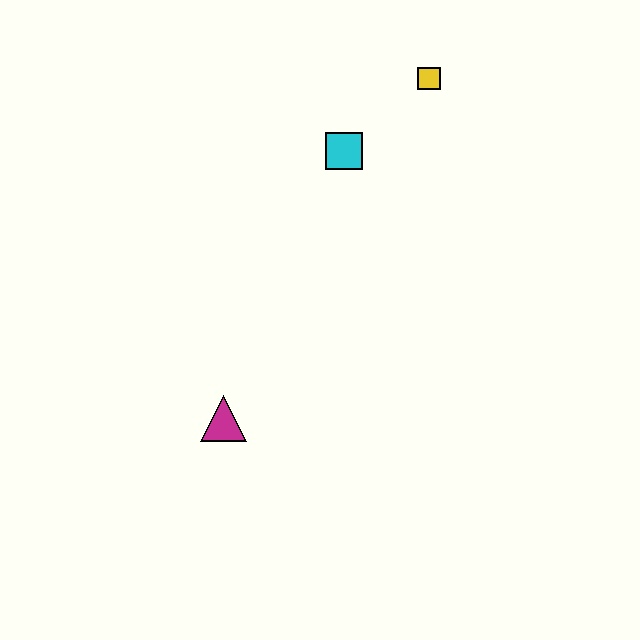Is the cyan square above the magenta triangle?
Yes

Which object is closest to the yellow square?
The cyan square is closest to the yellow square.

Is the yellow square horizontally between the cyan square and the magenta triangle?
No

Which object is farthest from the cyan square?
The magenta triangle is farthest from the cyan square.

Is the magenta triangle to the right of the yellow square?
No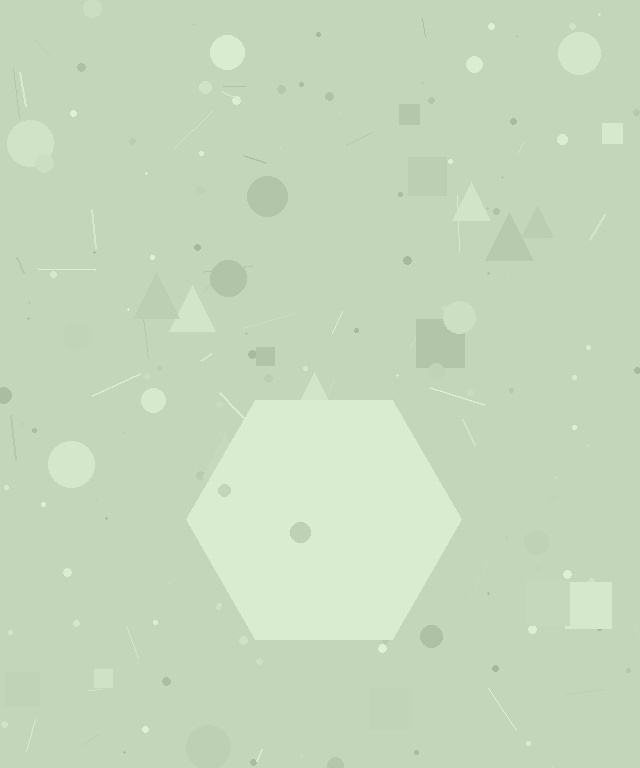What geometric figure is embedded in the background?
A hexagon is embedded in the background.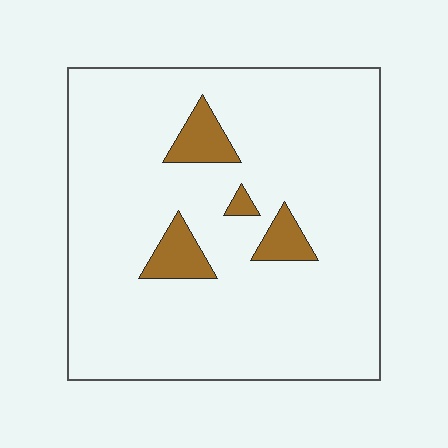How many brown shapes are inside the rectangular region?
4.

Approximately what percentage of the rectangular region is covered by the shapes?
Approximately 10%.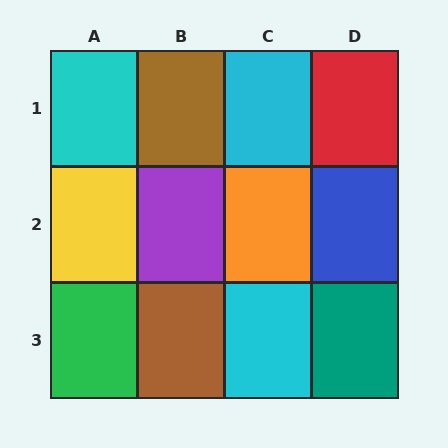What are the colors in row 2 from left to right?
Yellow, purple, orange, blue.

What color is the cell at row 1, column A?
Cyan.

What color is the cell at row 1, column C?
Cyan.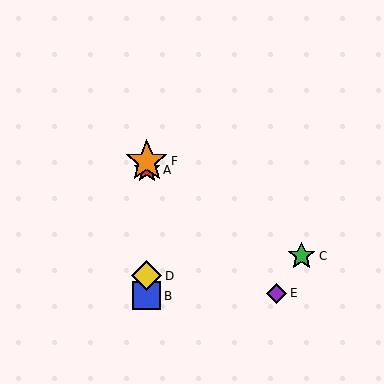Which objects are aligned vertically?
Objects A, B, D, F are aligned vertically.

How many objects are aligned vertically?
4 objects (A, B, D, F) are aligned vertically.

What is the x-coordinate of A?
Object A is at x≈147.